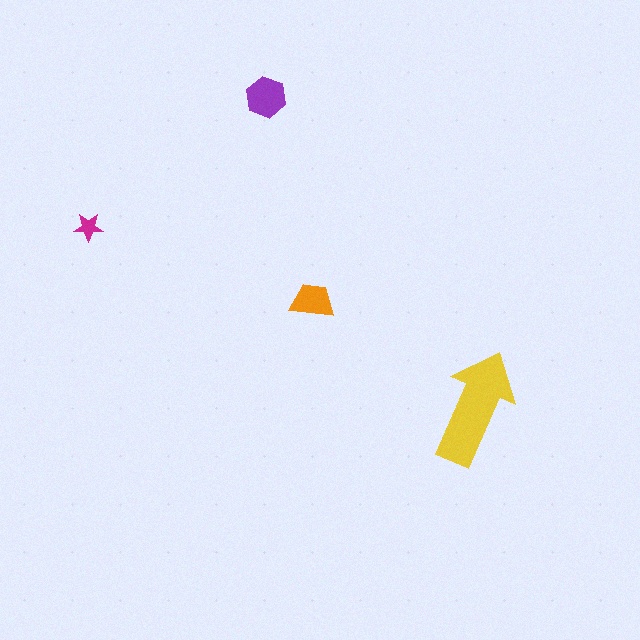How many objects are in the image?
There are 4 objects in the image.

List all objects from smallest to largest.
The magenta star, the orange trapezoid, the purple hexagon, the yellow arrow.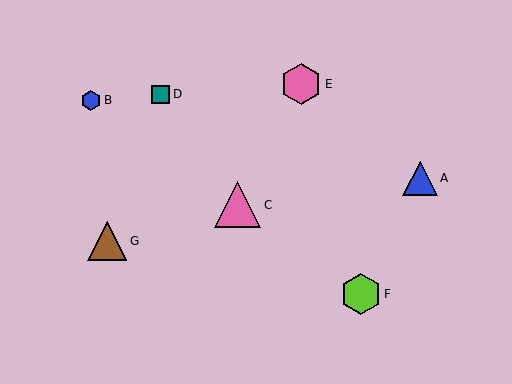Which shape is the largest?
The pink triangle (labeled C) is the largest.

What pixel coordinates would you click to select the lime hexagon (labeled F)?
Click at (361, 294) to select the lime hexagon F.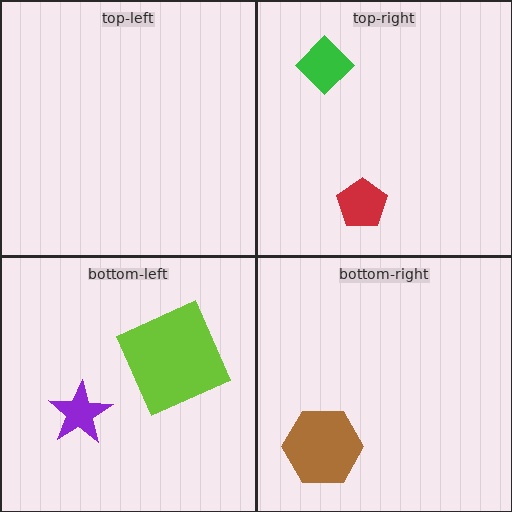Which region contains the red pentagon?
The top-right region.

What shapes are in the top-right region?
The green diamond, the red pentagon.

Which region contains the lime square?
The bottom-left region.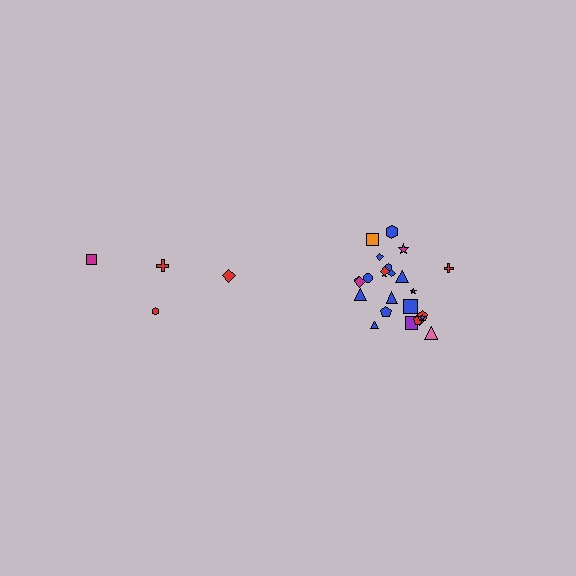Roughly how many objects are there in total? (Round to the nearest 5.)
Roughly 30 objects in total.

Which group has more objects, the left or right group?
The right group.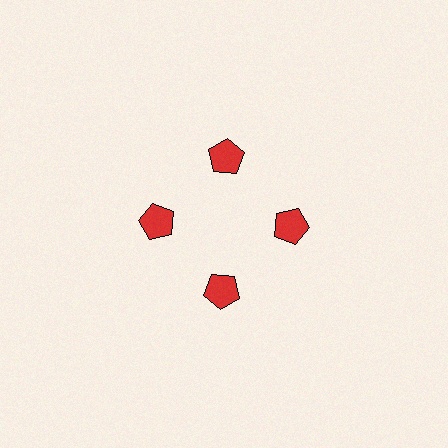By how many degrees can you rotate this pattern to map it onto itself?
The pattern maps onto itself every 90 degrees of rotation.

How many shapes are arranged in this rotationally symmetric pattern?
There are 4 shapes, arranged in 4 groups of 1.